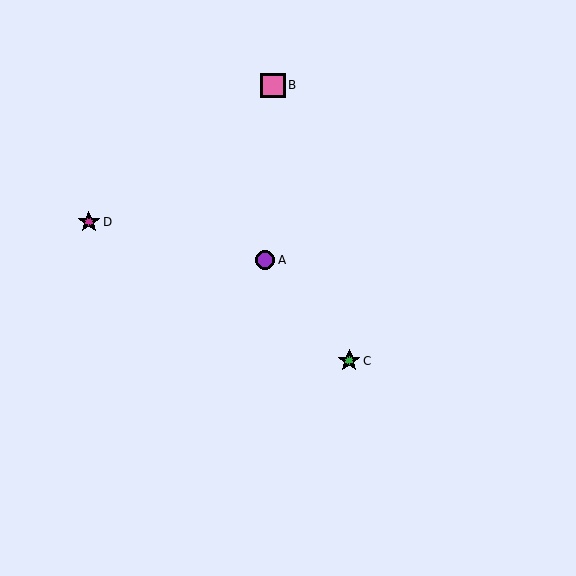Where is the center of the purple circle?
The center of the purple circle is at (265, 260).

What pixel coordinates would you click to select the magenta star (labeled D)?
Click at (89, 222) to select the magenta star D.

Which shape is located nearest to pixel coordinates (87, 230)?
The magenta star (labeled D) at (89, 222) is nearest to that location.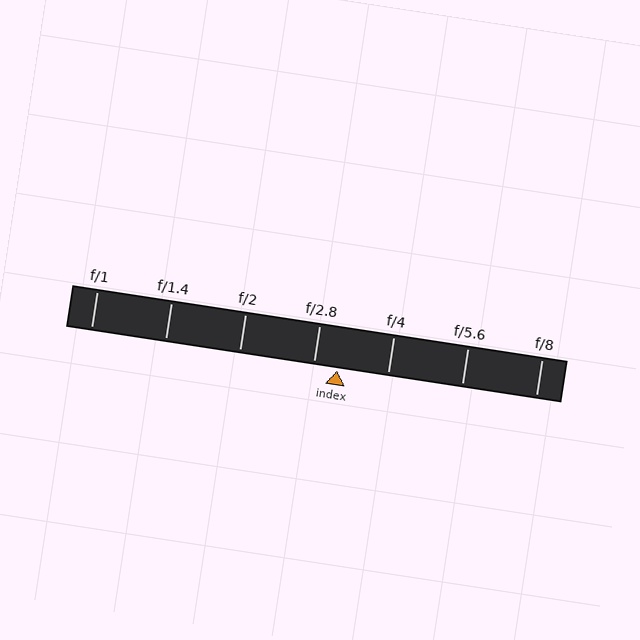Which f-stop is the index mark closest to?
The index mark is closest to f/2.8.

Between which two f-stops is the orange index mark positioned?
The index mark is between f/2.8 and f/4.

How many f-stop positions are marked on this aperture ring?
There are 7 f-stop positions marked.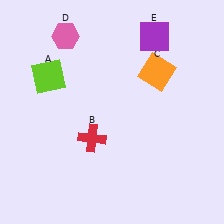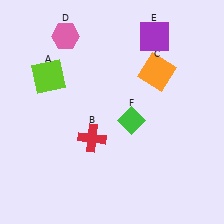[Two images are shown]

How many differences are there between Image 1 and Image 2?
There is 1 difference between the two images.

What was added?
A green diamond (F) was added in Image 2.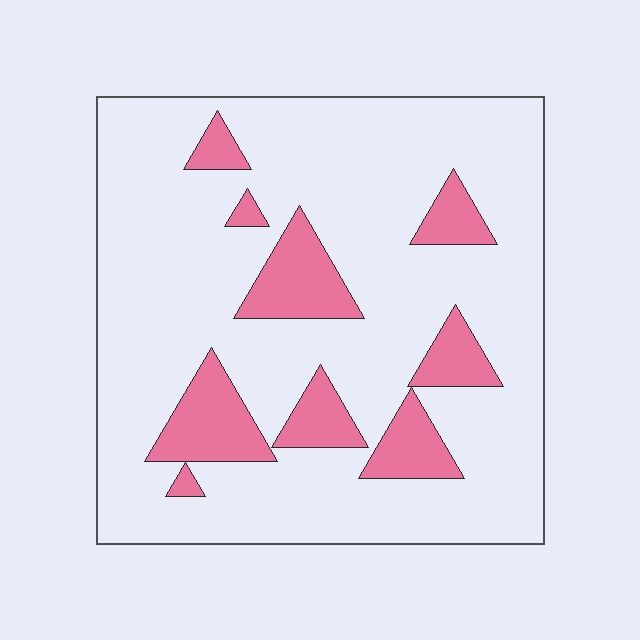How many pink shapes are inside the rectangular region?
9.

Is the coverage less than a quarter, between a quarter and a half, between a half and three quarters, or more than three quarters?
Less than a quarter.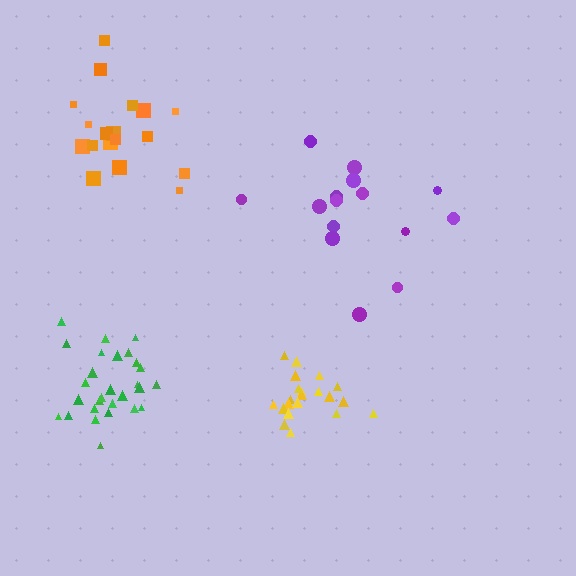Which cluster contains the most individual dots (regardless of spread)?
Green (28).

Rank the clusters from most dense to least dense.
yellow, green, orange, purple.